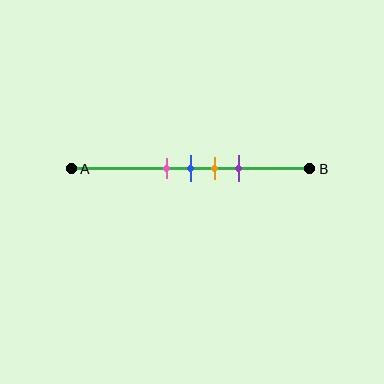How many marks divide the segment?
There are 4 marks dividing the segment.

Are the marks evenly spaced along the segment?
Yes, the marks are approximately evenly spaced.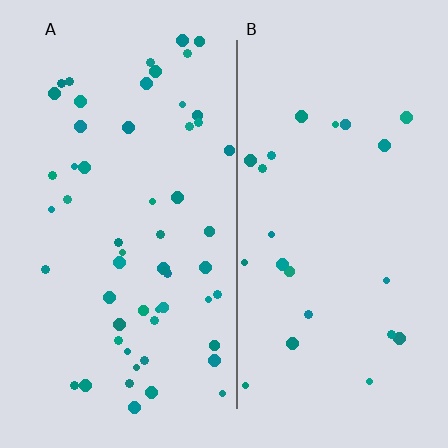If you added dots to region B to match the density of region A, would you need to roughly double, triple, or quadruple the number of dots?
Approximately double.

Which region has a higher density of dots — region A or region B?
A (the left).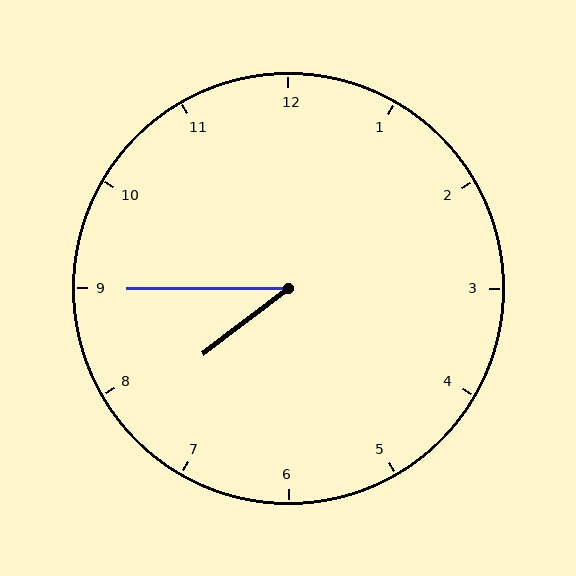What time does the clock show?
7:45.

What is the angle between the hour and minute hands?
Approximately 38 degrees.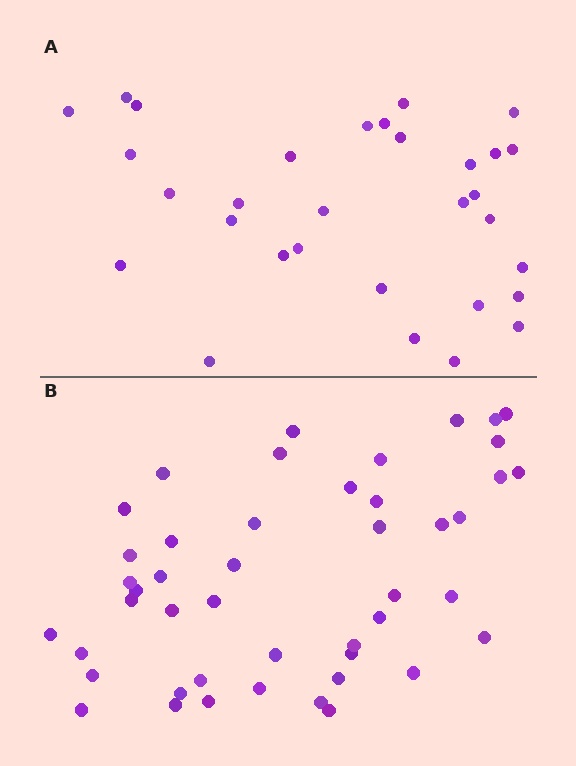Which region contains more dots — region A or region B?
Region B (the bottom region) has more dots.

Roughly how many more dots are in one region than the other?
Region B has approximately 15 more dots than region A.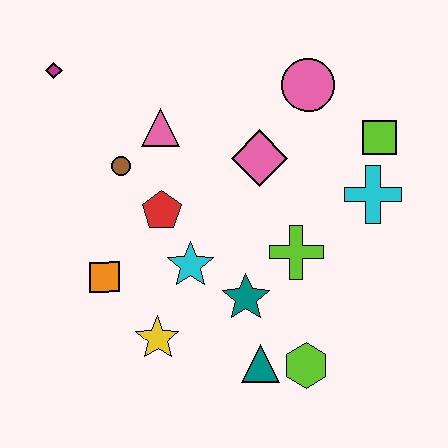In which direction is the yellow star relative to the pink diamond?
The yellow star is below the pink diamond.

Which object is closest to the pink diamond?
The pink circle is closest to the pink diamond.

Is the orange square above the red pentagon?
No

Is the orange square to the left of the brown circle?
Yes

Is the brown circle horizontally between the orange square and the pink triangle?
Yes